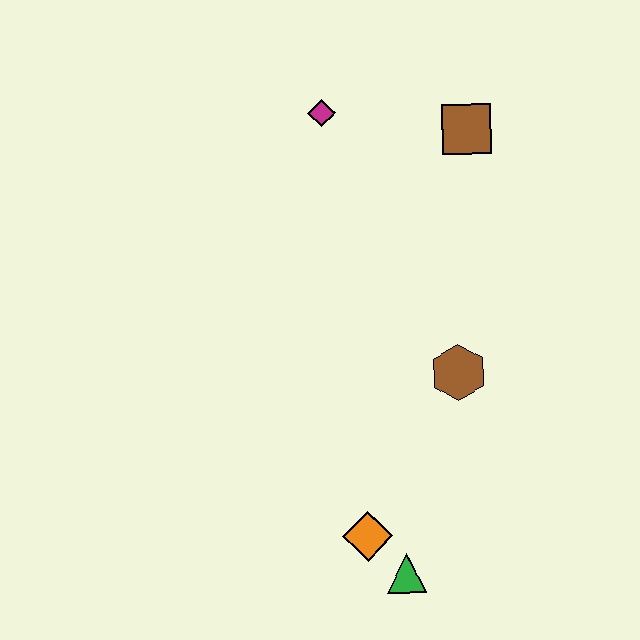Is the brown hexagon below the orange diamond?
No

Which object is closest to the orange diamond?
The green triangle is closest to the orange diamond.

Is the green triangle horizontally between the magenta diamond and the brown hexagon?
Yes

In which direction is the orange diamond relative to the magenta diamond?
The orange diamond is below the magenta diamond.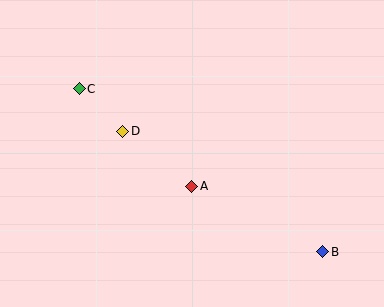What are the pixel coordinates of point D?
Point D is at (123, 131).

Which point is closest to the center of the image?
Point A at (192, 186) is closest to the center.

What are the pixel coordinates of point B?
Point B is at (323, 252).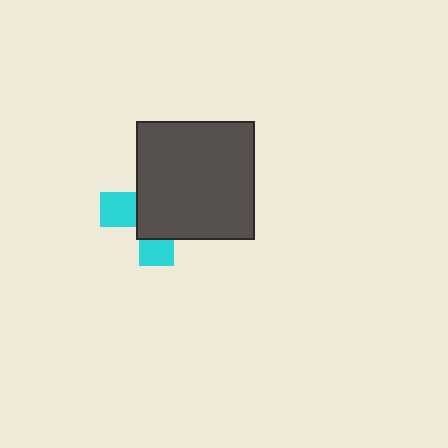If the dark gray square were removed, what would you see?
You would see the complete cyan cross.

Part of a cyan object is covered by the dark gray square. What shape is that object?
It is a cross.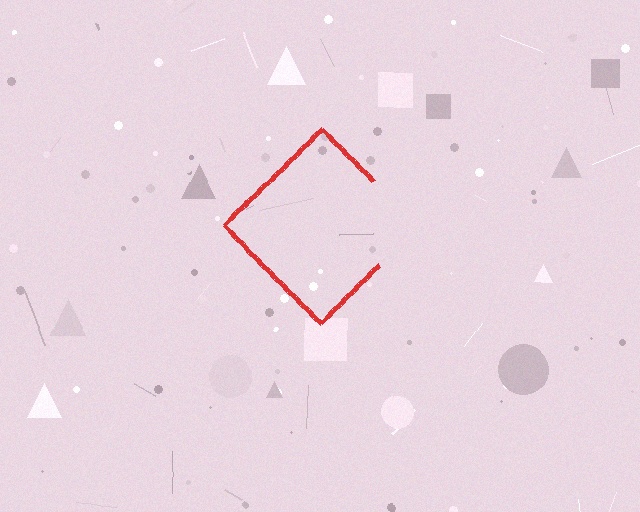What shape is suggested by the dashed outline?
The dashed outline suggests a diamond.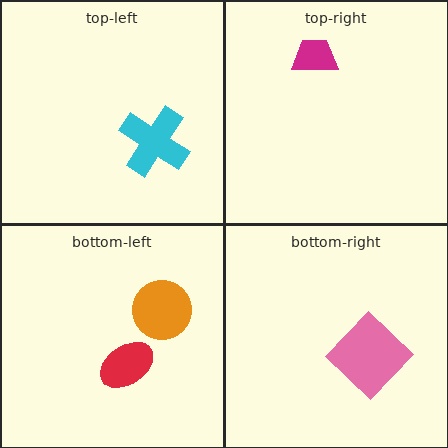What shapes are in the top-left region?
The cyan cross.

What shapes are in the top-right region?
The magenta trapezoid.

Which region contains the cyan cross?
The top-left region.